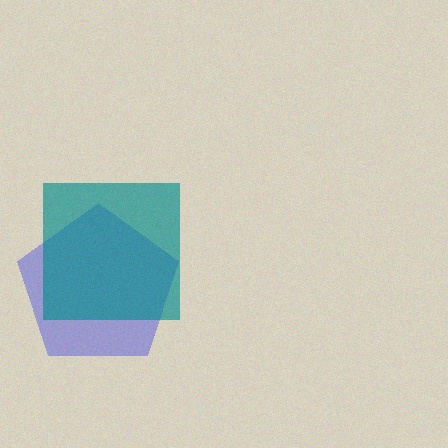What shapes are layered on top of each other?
The layered shapes are: a blue pentagon, a teal square.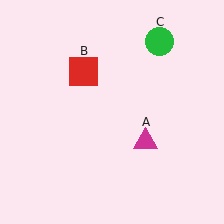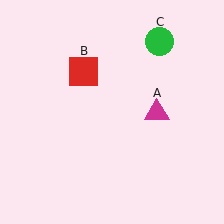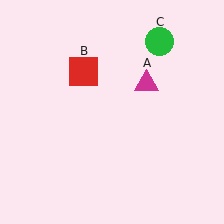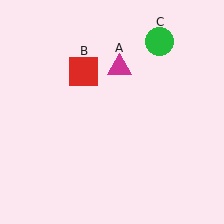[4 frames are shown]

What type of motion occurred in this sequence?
The magenta triangle (object A) rotated counterclockwise around the center of the scene.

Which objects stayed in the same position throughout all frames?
Red square (object B) and green circle (object C) remained stationary.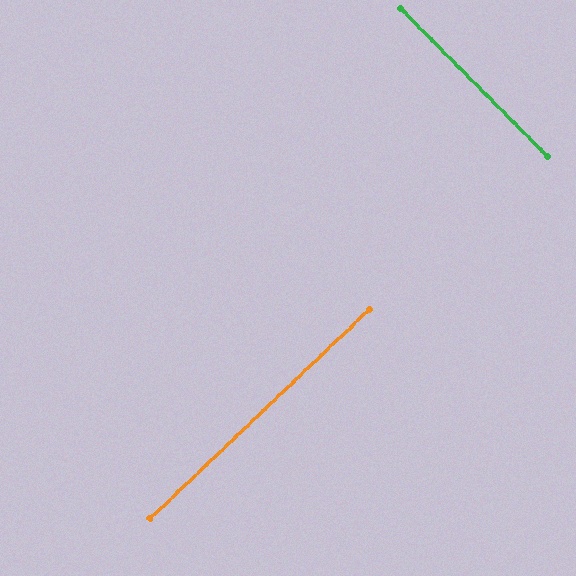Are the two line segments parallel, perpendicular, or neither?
Perpendicular — they meet at approximately 89°.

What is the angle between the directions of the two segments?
Approximately 89 degrees.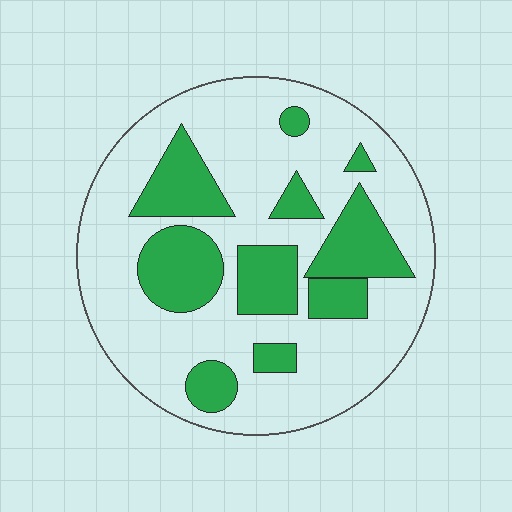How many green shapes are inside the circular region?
10.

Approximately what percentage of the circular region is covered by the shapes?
Approximately 30%.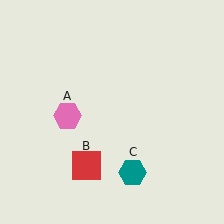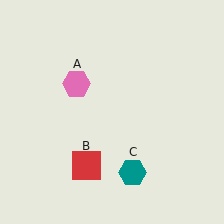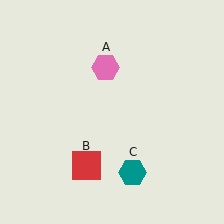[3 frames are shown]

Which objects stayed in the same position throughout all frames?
Red square (object B) and teal hexagon (object C) remained stationary.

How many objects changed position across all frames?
1 object changed position: pink hexagon (object A).